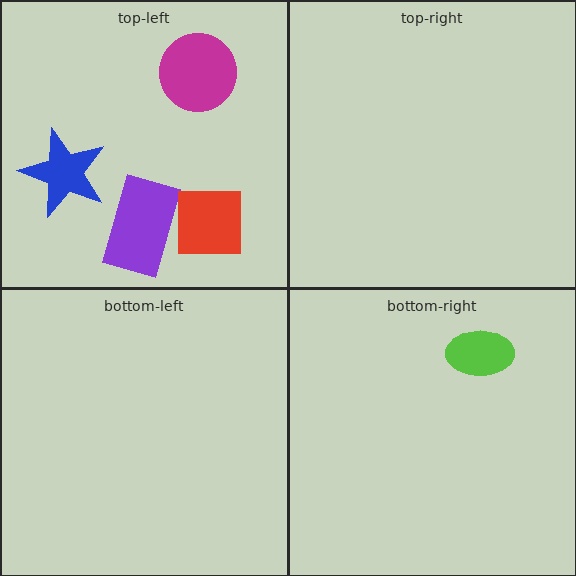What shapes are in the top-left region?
The purple rectangle, the red square, the blue star, the magenta circle.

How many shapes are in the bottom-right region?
1.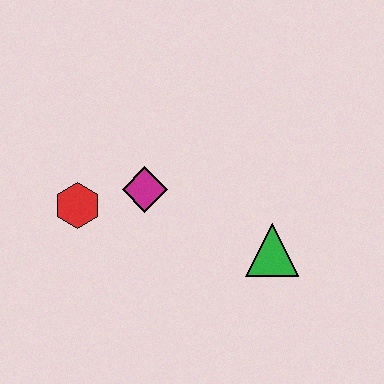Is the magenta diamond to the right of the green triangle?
No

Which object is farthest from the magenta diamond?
The green triangle is farthest from the magenta diamond.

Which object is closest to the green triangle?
The magenta diamond is closest to the green triangle.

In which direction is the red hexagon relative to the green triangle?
The red hexagon is to the left of the green triangle.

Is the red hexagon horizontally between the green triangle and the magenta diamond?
No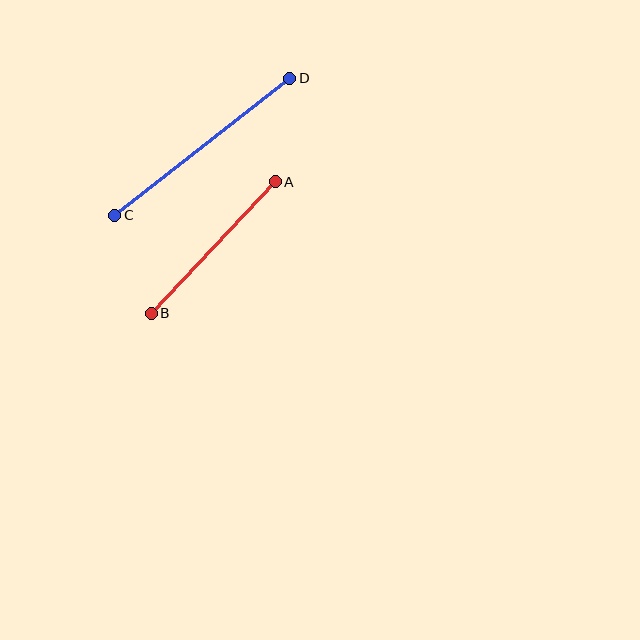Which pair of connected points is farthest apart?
Points C and D are farthest apart.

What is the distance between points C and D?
The distance is approximately 223 pixels.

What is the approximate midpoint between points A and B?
The midpoint is at approximately (213, 247) pixels.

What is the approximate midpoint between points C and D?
The midpoint is at approximately (202, 147) pixels.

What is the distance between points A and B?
The distance is approximately 180 pixels.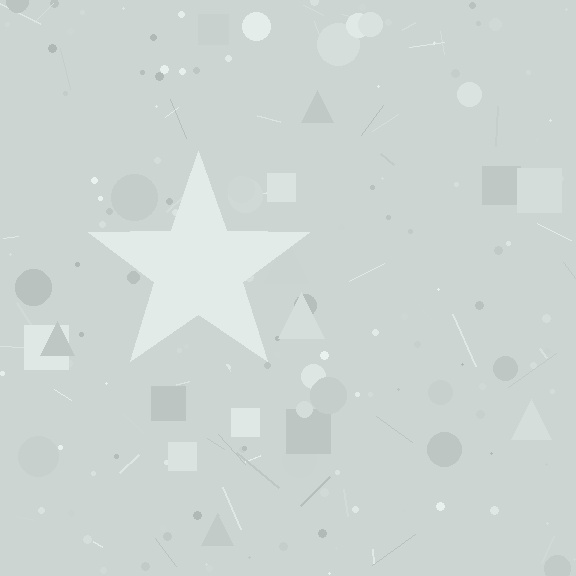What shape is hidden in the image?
A star is hidden in the image.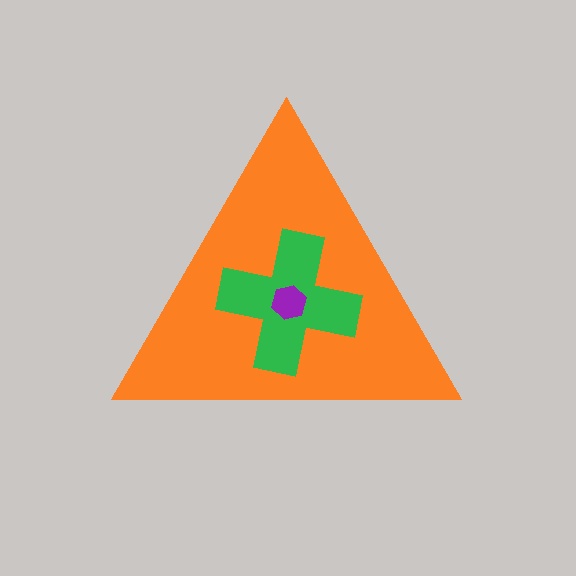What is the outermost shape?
The orange triangle.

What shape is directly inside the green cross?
The purple hexagon.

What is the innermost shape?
The purple hexagon.